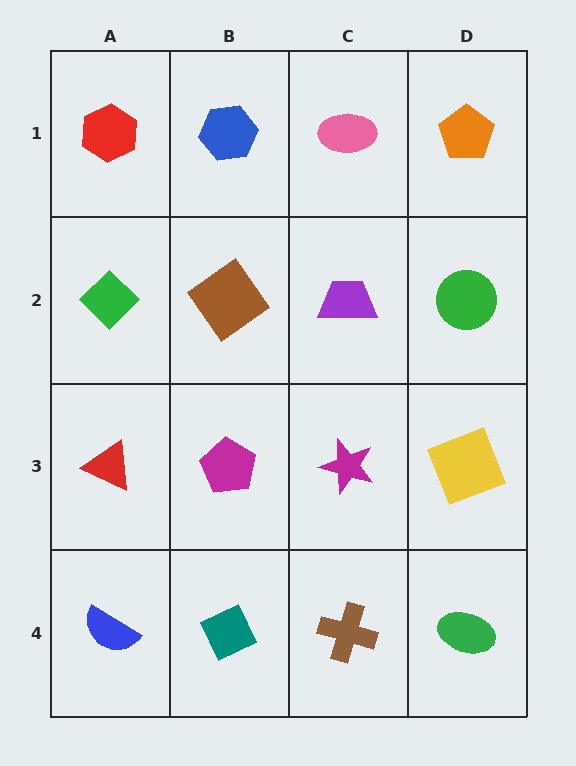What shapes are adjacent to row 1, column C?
A purple trapezoid (row 2, column C), a blue hexagon (row 1, column B), an orange pentagon (row 1, column D).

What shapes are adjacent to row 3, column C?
A purple trapezoid (row 2, column C), a brown cross (row 4, column C), a magenta pentagon (row 3, column B), a yellow square (row 3, column D).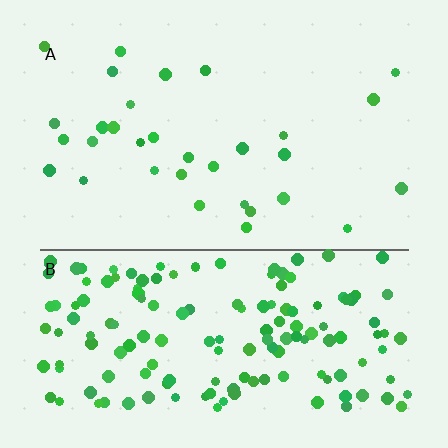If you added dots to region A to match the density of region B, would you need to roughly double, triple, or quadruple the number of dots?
Approximately quadruple.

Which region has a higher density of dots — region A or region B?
B (the bottom).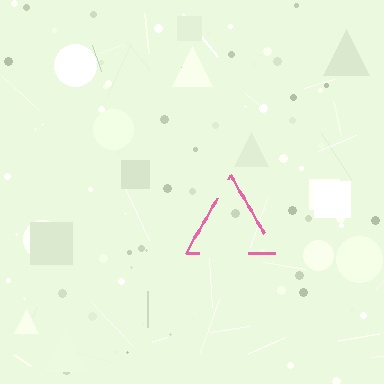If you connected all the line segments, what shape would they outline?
They would outline a triangle.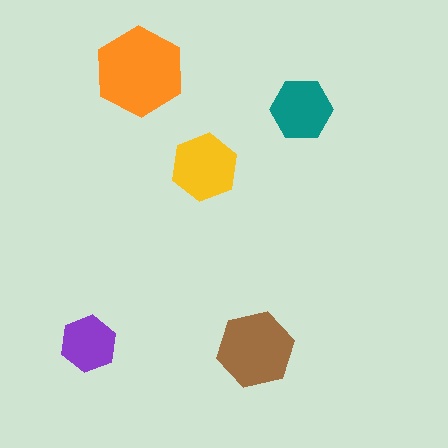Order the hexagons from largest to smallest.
the orange one, the brown one, the yellow one, the teal one, the purple one.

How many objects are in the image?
There are 5 objects in the image.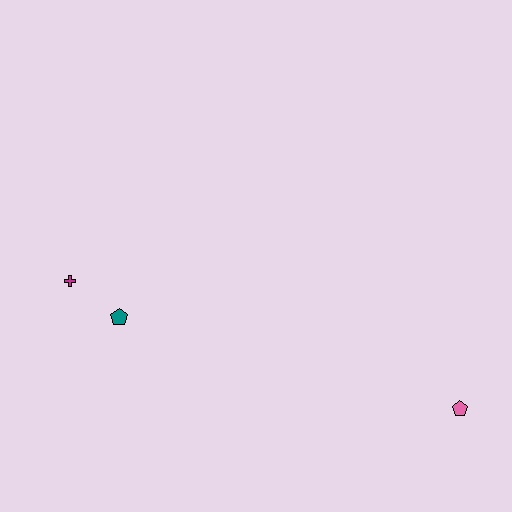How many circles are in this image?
There are no circles.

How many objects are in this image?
There are 3 objects.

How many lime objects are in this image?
There are no lime objects.